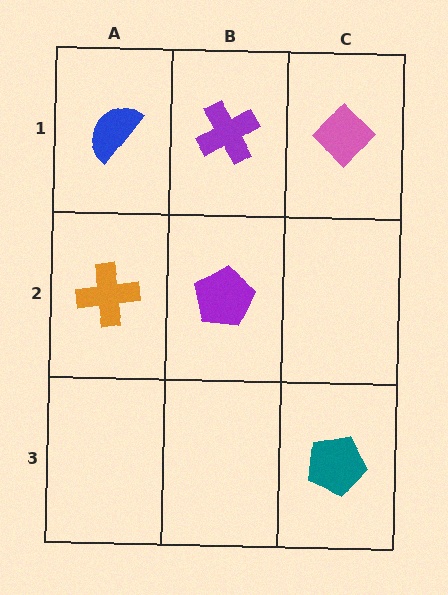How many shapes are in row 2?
2 shapes.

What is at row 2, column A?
An orange cross.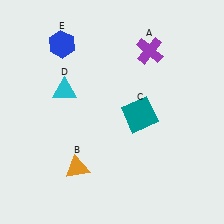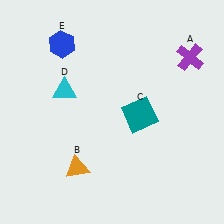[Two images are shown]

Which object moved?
The purple cross (A) moved right.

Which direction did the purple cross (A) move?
The purple cross (A) moved right.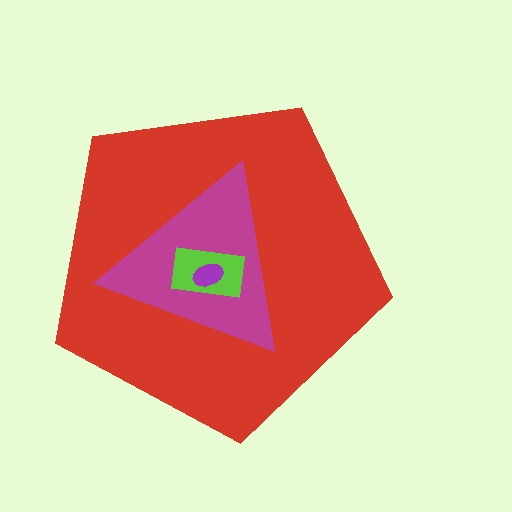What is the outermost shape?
The red pentagon.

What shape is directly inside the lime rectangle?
The purple ellipse.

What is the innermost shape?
The purple ellipse.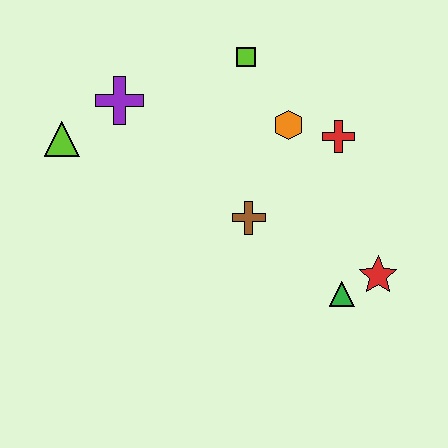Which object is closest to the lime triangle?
The purple cross is closest to the lime triangle.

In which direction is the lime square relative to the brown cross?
The lime square is above the brown cross.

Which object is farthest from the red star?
The lime triangle is farthest from the red star.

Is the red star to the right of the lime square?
Yes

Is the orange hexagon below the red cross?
No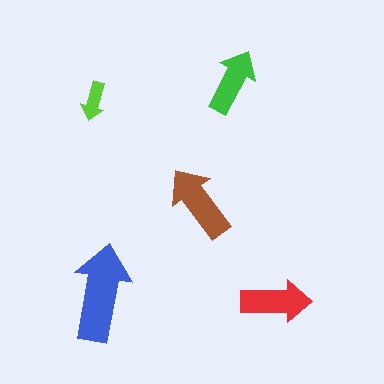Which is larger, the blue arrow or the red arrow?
The blue one.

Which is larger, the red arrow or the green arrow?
The red one.